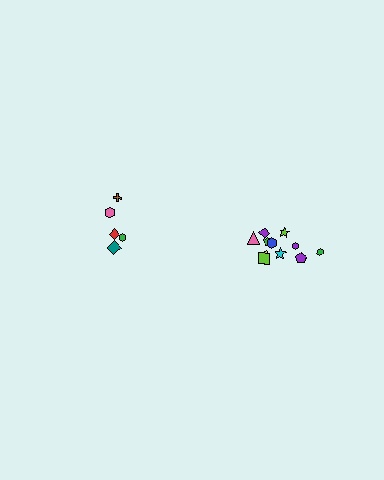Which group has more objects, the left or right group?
The right group.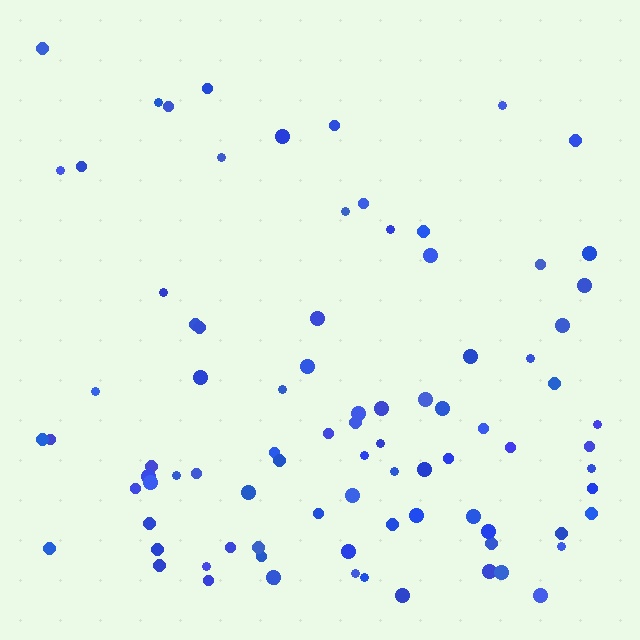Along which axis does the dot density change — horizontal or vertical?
Vertical.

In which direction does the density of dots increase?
From top to bottom, with the bottom side densest.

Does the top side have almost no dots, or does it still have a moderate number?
Still a moderate number, just noticeably fewer than the bottom.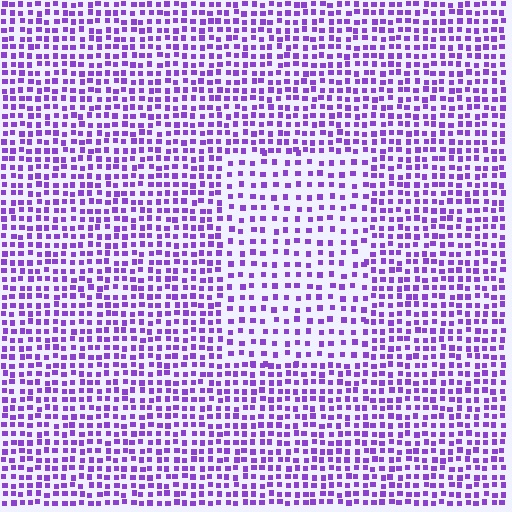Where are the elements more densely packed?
The elements are more densely packed outside the rectangle boundary.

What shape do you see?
I see a rectangle.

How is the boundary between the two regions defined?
The boundary is defined by a change in element density (approximately 1.7x ratio). All elements are the same color, size, and shape.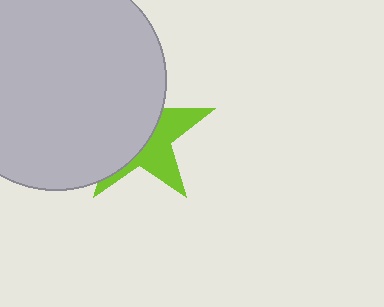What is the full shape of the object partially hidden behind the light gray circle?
The partially hidden object is a lime star.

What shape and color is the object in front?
The object in front is a light gray circle.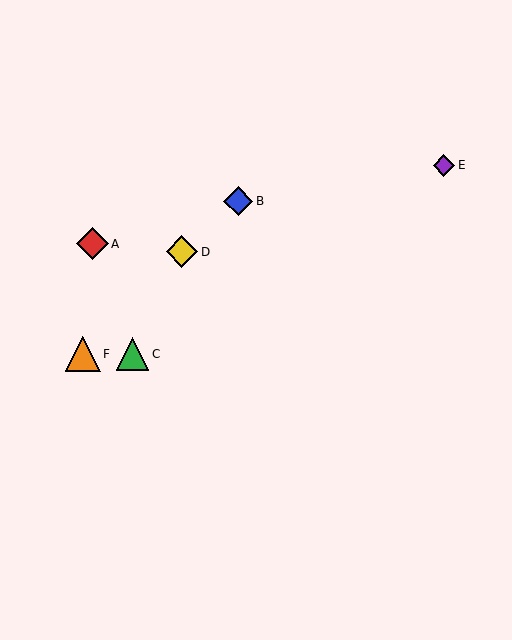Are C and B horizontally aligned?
No, C is at y≈354 and B is at y≈201.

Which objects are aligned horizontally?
Objects C, F are aligned horizontally.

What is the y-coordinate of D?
Object D is at y≈252.